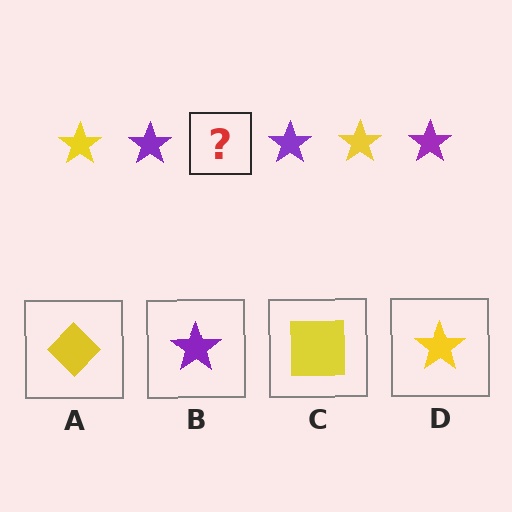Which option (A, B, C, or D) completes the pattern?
D.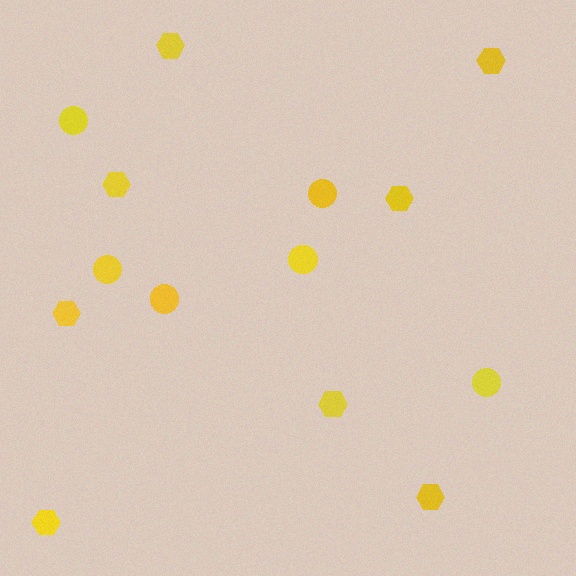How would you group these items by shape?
There are 2 groups: one group of hexagons (8) and one group of circles (6).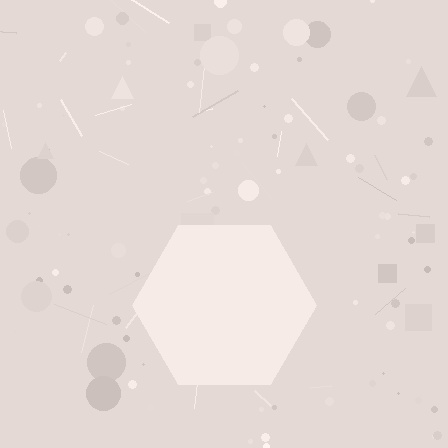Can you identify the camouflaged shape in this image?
The camouflaged shape is a hexagon.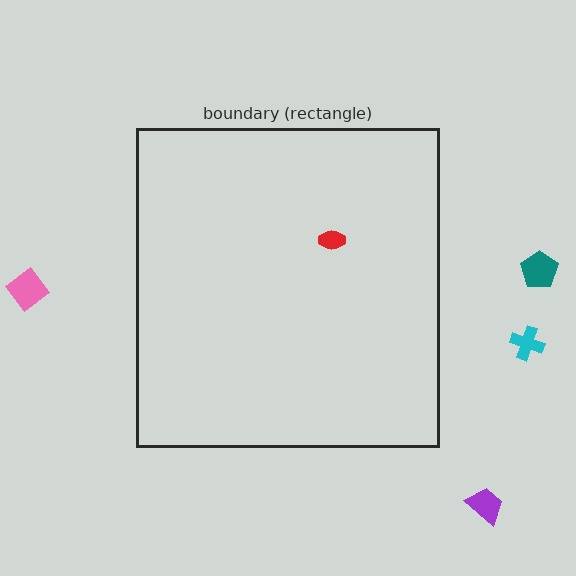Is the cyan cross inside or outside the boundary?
Outside.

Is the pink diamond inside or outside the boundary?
Outside.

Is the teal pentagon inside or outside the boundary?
Outside.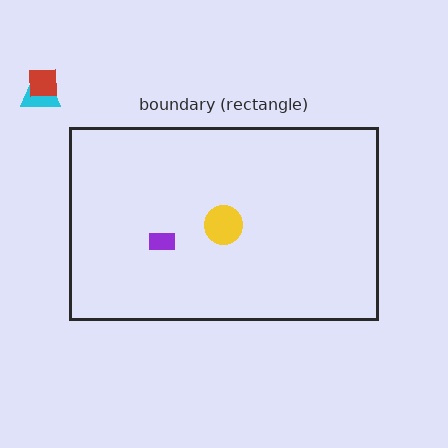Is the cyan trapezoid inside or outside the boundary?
Outside.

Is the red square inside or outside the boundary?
Outside.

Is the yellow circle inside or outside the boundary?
Inside.